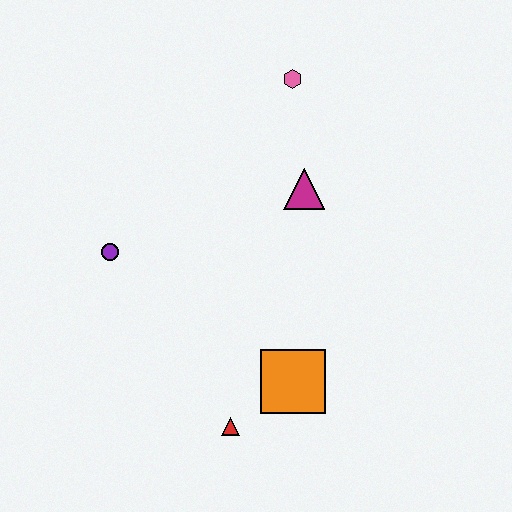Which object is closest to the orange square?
The red triangle is closest to the orange square.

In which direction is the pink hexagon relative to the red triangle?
The pink hexagon is above the red triangle.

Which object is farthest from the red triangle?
The pink hexagon is farthest from the red triangle.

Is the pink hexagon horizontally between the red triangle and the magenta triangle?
Yes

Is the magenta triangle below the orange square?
No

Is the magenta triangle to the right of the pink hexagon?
Yes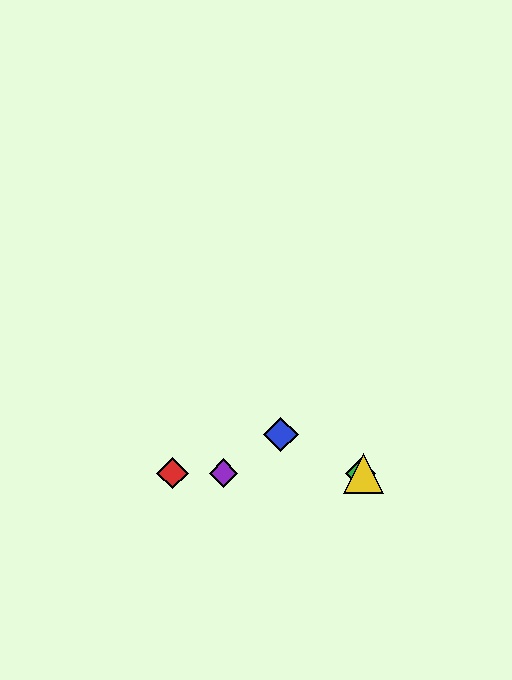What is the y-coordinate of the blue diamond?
The blue diamond is at y≈434.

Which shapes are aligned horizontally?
The red diamond, the green diamond, the yellow triangle, the purple diamond are aligned horizontally.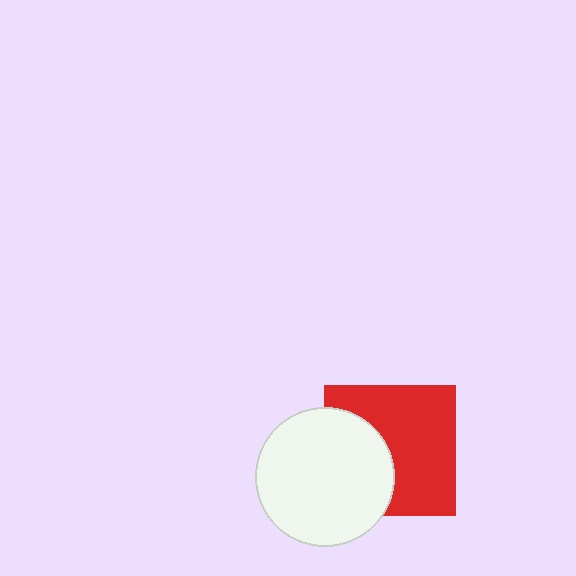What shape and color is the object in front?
The object in front is a white circle.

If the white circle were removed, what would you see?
You would see the complete red square.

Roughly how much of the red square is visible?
About half of it is visible (roughly 62%).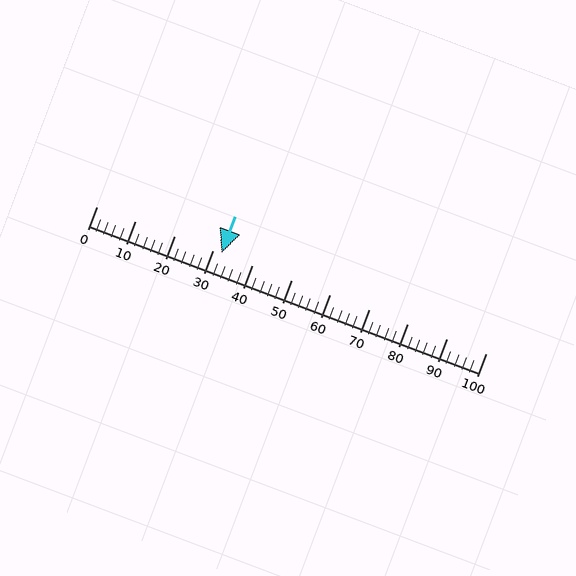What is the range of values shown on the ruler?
The ruler shows values from 0 to 100.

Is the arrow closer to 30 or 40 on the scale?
The arrow is closer to 30.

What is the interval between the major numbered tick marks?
The major tick marks are spaced 10 units apart.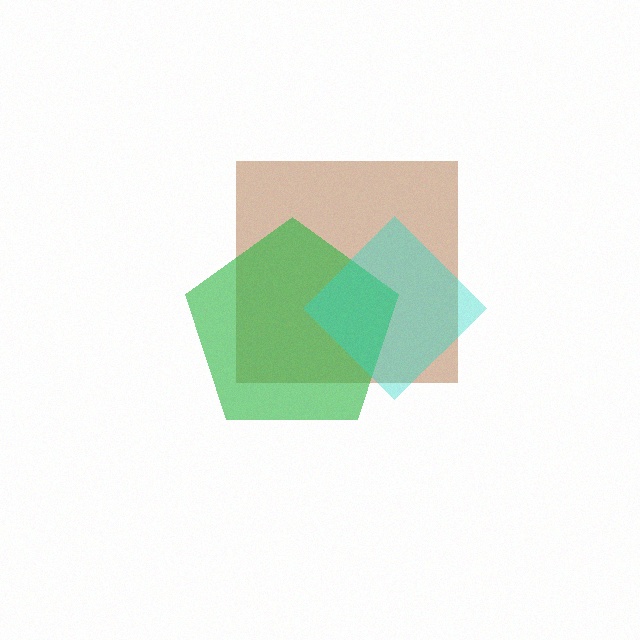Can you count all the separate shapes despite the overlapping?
Yes, there are 3 separate shapes.